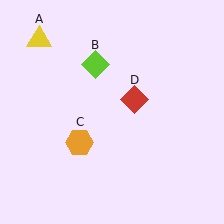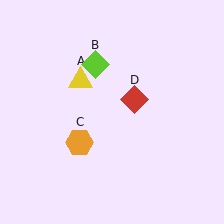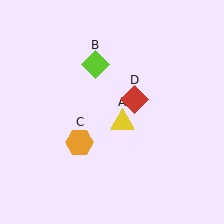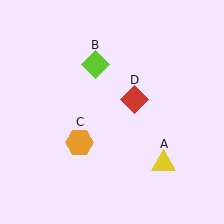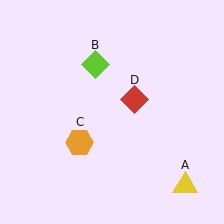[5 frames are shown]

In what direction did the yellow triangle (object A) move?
The yellow triangle (object A) moved down and to the right.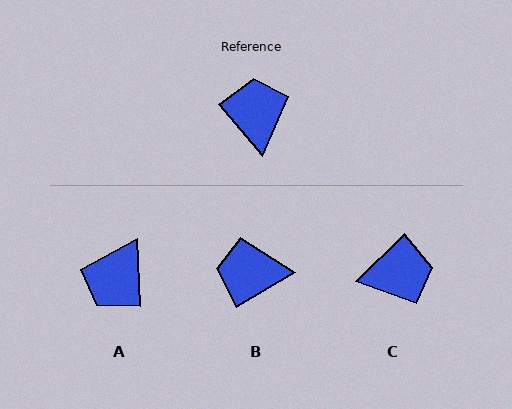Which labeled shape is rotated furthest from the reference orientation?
A, about 142 degrees away.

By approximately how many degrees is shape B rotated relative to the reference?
Approximately 80 degrees counter-clockwise.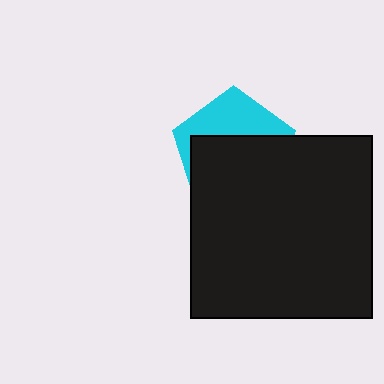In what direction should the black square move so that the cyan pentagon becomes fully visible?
The black square should move down. That is the shortest direction to clear the overlap and leave the cyan pentagon fully visible.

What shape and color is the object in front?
The object in front is a black square.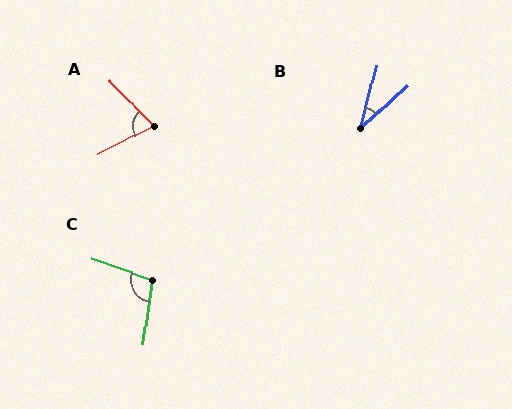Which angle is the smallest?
B, at approximately 33 degrees.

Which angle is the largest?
C, at approximately 102 degrees.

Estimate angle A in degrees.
Approximately 72 degrees.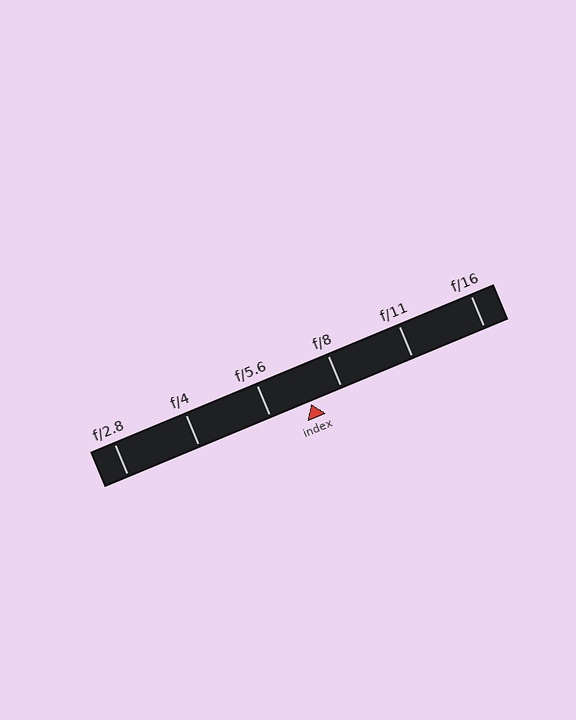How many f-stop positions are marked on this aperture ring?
There are 6 f-stop positions marked.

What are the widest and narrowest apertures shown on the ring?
The widest aperture shown is f/2.8 and the narrowest is f/16.